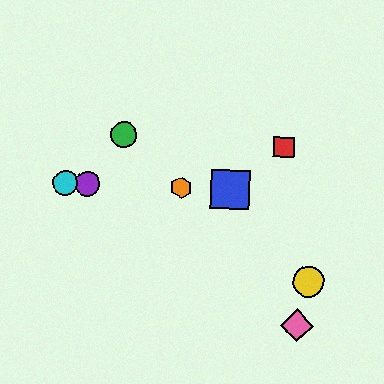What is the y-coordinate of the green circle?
The green circle is at y≈135.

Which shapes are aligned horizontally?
The blue square, the purple circle, the orange hexagon, the cyan circle are aligned horizontally.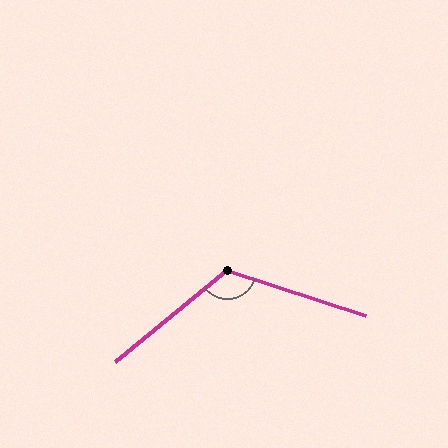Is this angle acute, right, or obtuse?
It is obtuse.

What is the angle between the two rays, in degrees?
Approximately 122 degrees.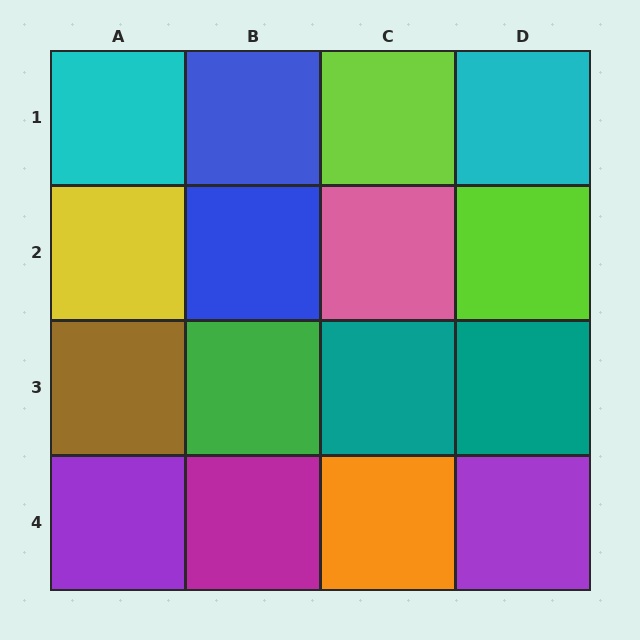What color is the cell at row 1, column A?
Cyan.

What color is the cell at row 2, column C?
Pink.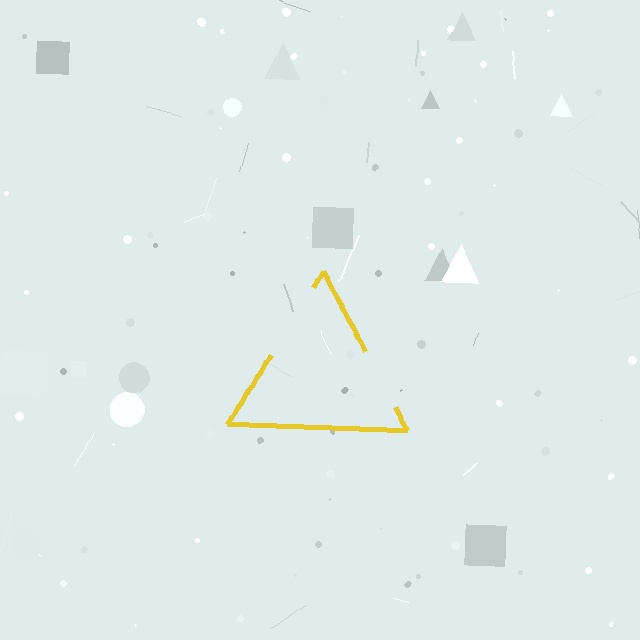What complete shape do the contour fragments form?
The contour fragments form a triangle.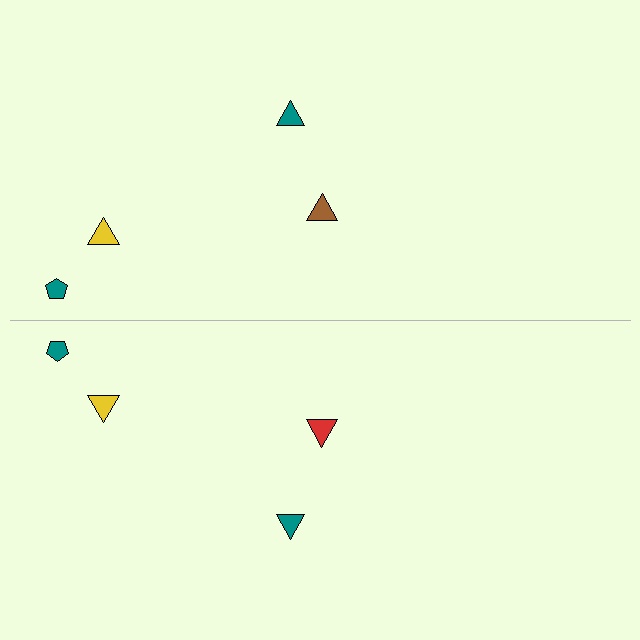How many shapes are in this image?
There are 8 shapes in this image.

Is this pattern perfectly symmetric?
No, the pattern is not perfectly symmetric. The red triangle on the bottom side breaks the symmetry — its mirror counterpart is brown.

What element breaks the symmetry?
The red triangle on the bottom side breaks the symmetry — its mirror counterpart is brown.